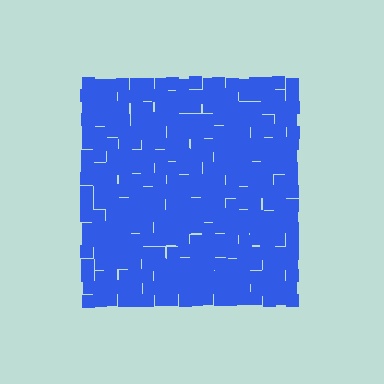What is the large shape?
The large shape is a square.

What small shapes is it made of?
It is made of small squares.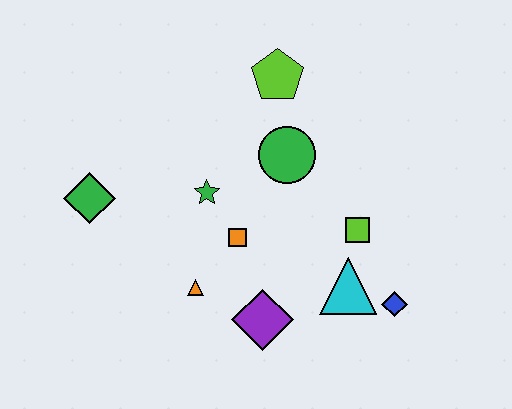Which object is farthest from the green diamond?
The blue diamond is farthest from the green diamond.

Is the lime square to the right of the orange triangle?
Yes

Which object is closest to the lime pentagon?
The green circle is closest to the lime pentagon.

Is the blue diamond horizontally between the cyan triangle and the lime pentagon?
No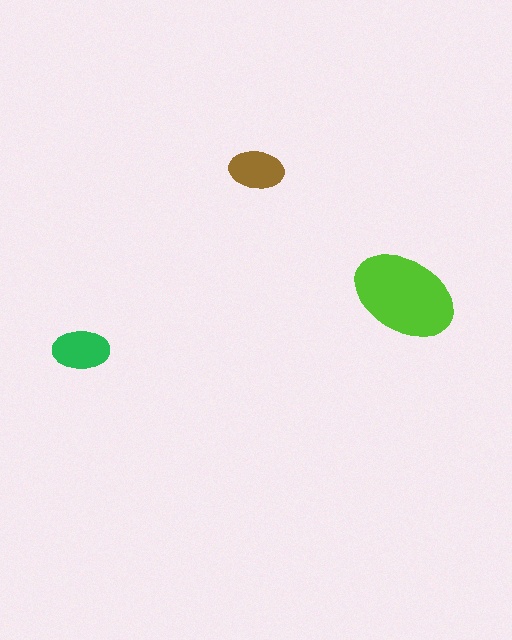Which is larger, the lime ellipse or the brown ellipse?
The lime one.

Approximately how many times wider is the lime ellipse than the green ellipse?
About 2 times wider.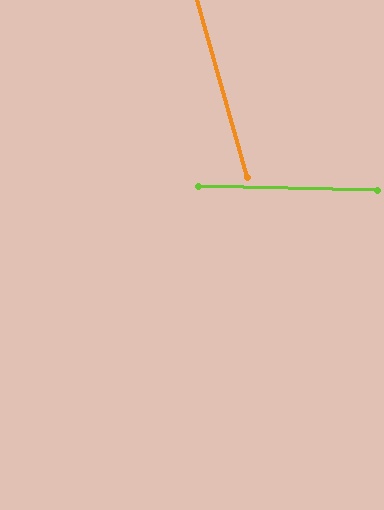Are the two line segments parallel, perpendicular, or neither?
Neither parallel nor perpendicular — they differ by about 73°.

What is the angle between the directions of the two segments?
Approximately 73 degrees.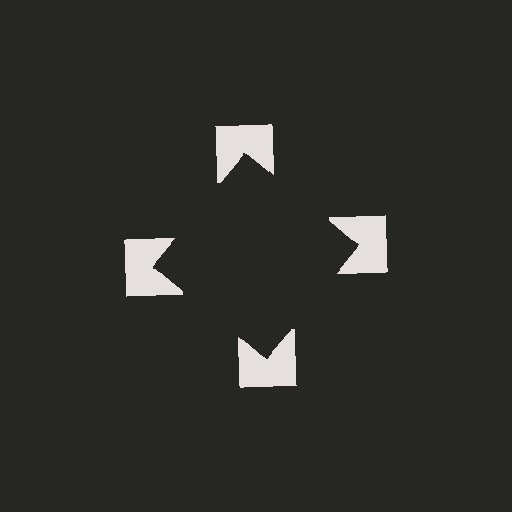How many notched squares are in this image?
There are 4 — one at each vertex of the illusory square.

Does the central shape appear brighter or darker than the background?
It typically appears slightly darker than the background, even though no actual brightness change is drawn.